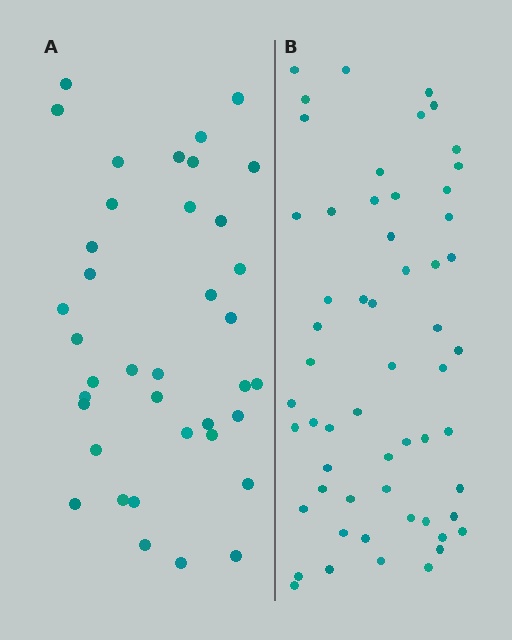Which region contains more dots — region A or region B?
Region B (the right region) has more dots.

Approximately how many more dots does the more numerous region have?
Region B has approximately 20 more dots than region A.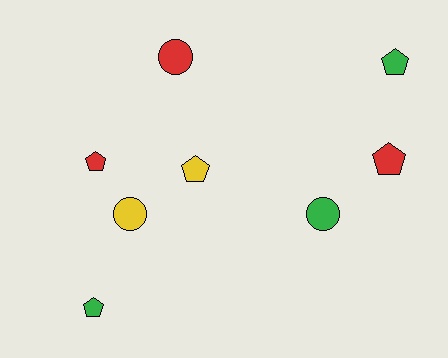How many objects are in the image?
There are 8 objects.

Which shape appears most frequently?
Pentagon, with 5 objects.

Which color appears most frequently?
Green, with 3 objects.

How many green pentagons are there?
There are 2 green pentagons.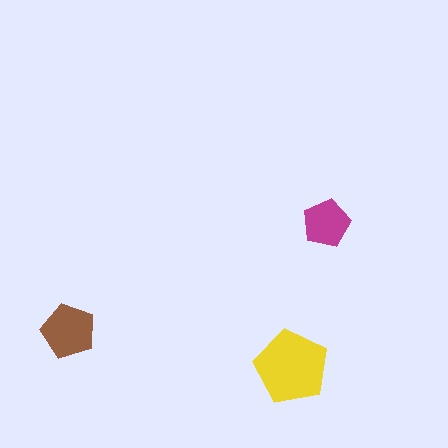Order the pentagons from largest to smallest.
the yellow one, the brown one, the magenta one.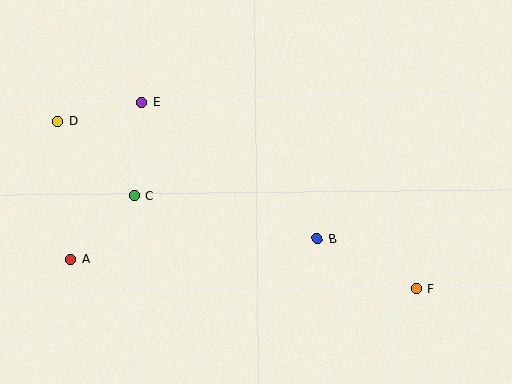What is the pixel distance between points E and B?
The distance between E and B is 222 pixels.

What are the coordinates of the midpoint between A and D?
The midpoint between A and D is at (64, 190).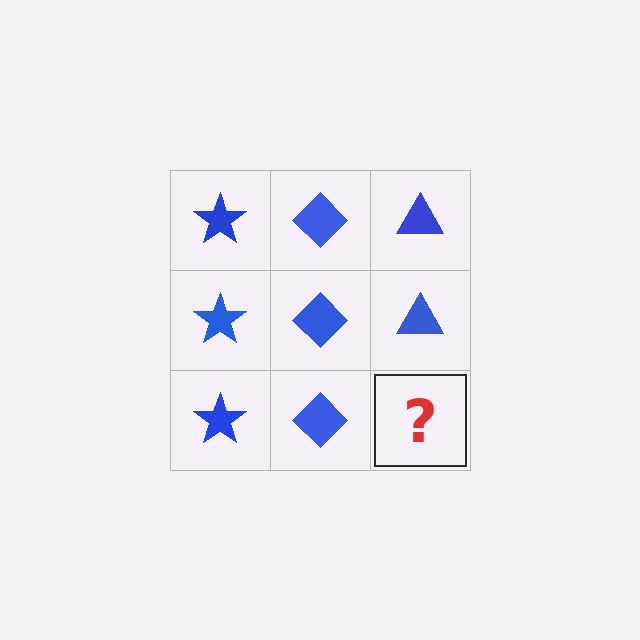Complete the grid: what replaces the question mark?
The question mark should be replaced with a blue triangle.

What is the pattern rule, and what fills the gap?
The rule is that each column has a consistent shape. The gap should be filled with a blue triangle.